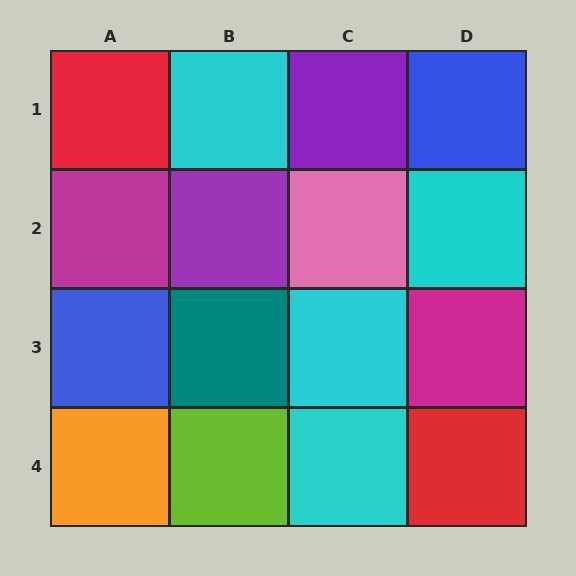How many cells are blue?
2 cells are blue.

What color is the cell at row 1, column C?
Purple.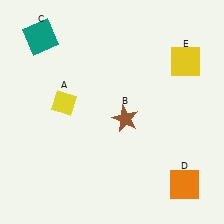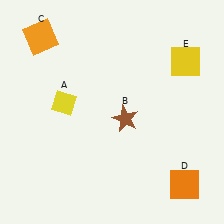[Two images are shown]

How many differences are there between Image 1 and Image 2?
There is 1 difference between the two images.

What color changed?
The square (C) changed from teal in Image 1 to orange in Image 2.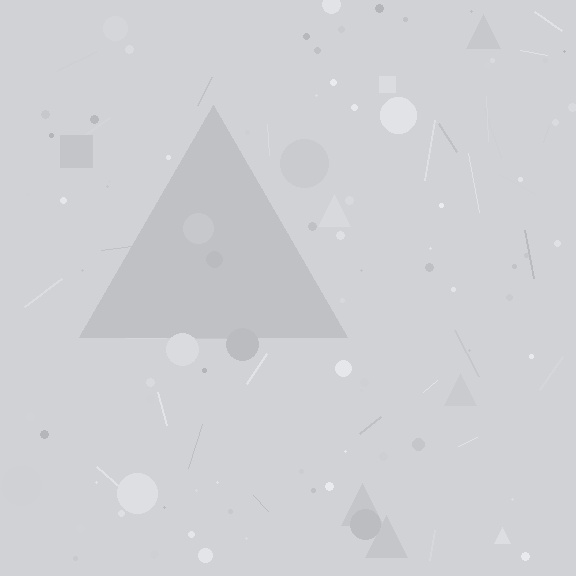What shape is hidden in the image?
A triangle is hidden in the image.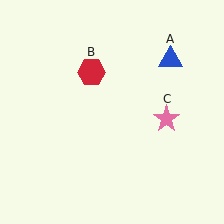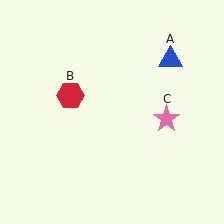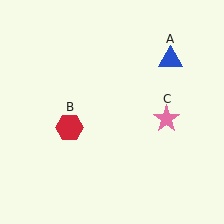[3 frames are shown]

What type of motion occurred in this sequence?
The red hexagon (object B) rotated counterclockwise around the center of the scene.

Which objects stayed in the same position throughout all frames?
Blue triangle (object A) and pink star (object C) remained stationary.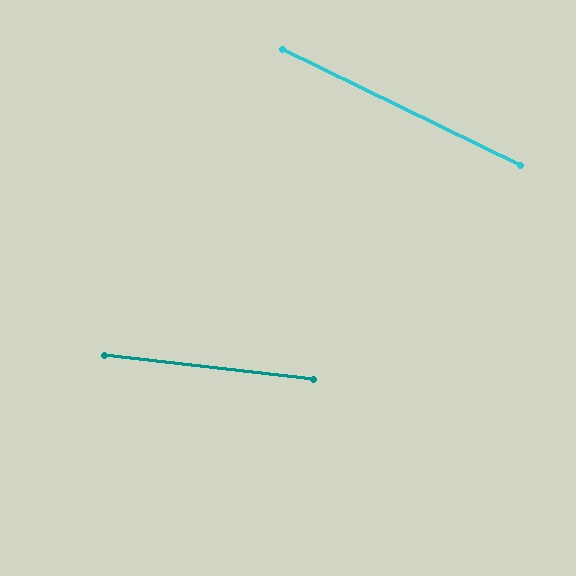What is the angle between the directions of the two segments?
Approximately 20 degrees.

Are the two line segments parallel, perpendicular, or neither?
Neither parallel nor perpendicular — they differ by about 20°.